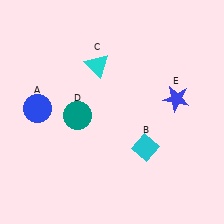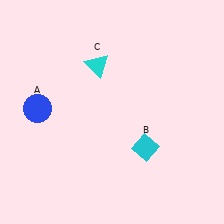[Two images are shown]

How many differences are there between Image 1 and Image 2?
There are 2 differences between the two images.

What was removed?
The blue star (E), the teal circle (D) were removed in Image 2.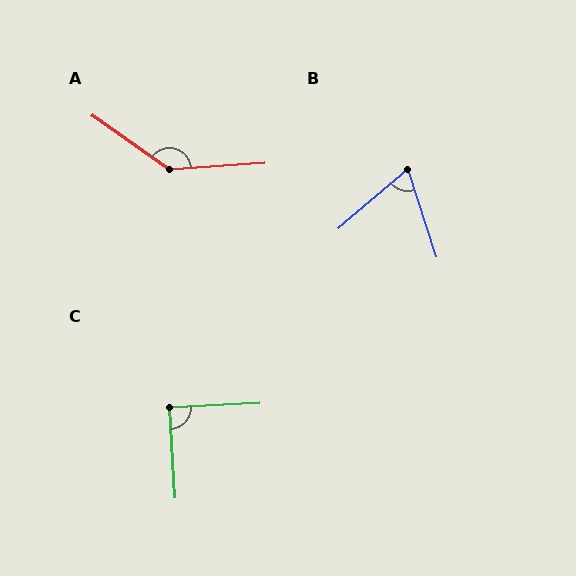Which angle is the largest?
A, at approximately 141 degrees.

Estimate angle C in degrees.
Approximately 90 degrees.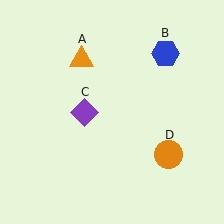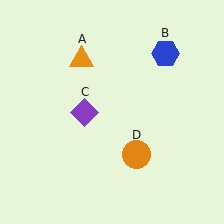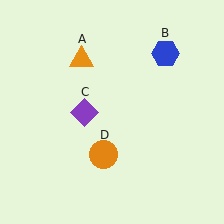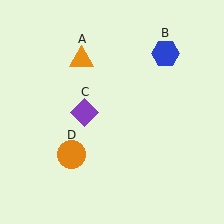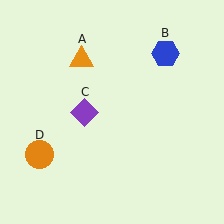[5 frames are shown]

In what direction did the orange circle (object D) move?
The orange circle (object D) moved left.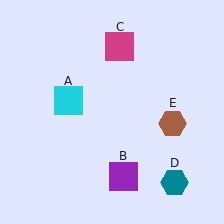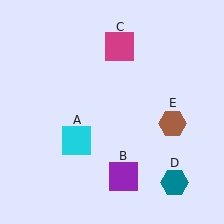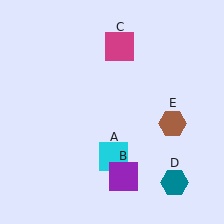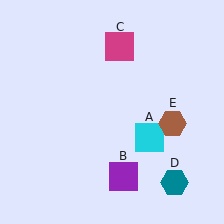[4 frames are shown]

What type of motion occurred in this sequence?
The cyan square (object A) rotated counterclockwise around the center of the scene.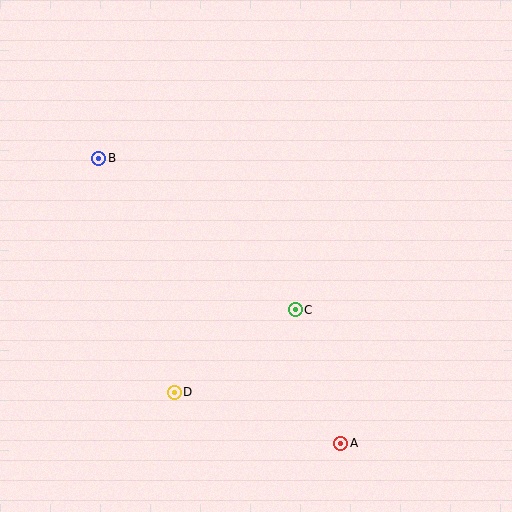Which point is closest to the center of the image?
Point C at (295, 310) is closest to the center.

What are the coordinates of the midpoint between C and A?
The midpoint between C and A is at (318, 376).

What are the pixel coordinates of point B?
Point B is at (99, 158).